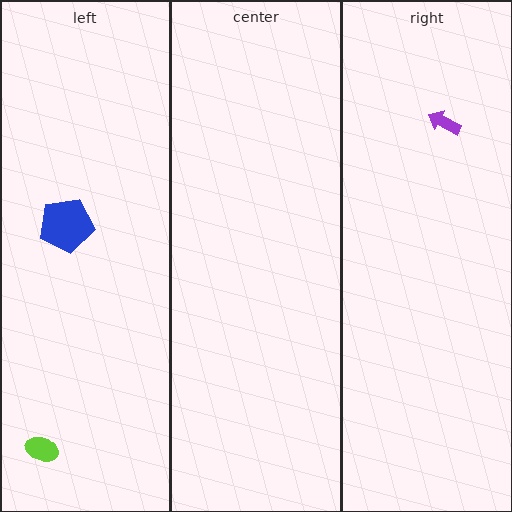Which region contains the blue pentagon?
The left region.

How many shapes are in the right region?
1.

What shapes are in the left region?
The lime ellipse, the blue pentagon.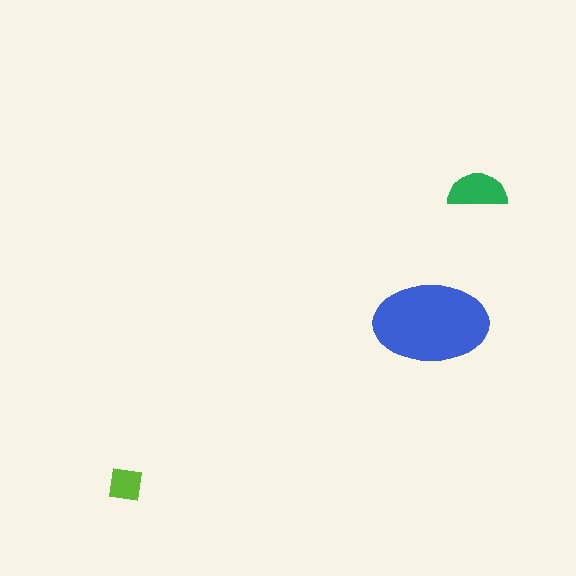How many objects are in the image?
There are 3 objects in the image.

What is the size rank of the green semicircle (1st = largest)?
2nd.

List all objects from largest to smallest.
The blue ellipse, the green semicircle, the lime square.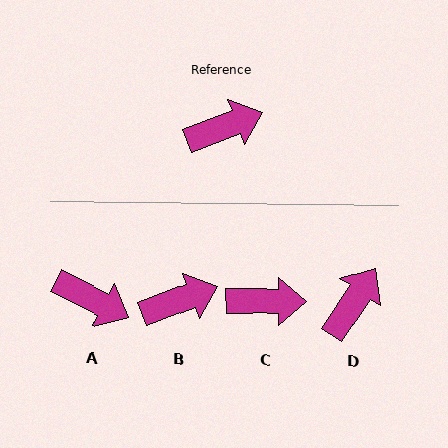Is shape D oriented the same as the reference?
No, it is off by about 36 degrees.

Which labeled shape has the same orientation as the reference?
B.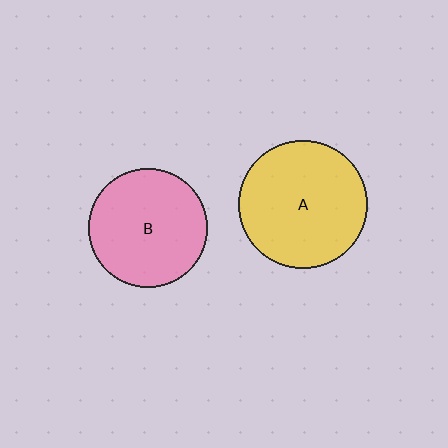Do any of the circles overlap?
No, none of the circles overlap.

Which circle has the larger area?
Circle A (yellow).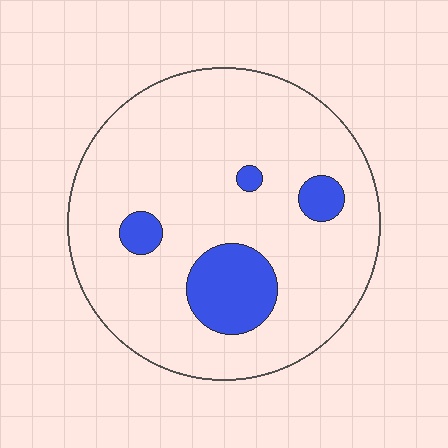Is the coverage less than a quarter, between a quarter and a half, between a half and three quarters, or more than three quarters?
Less than a quarter.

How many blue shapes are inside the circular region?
4.